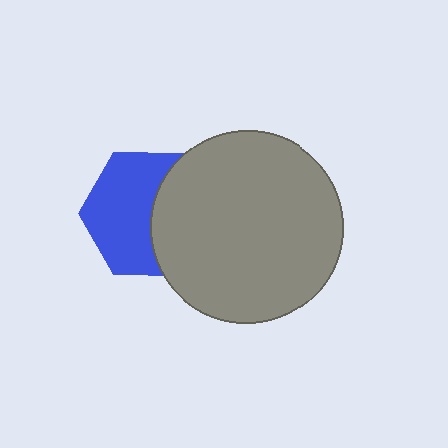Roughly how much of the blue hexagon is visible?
About half of it is visible (roughly 59%).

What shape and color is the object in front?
The object in front is a gray circle.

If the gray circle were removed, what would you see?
You would see the complete blue hexagon.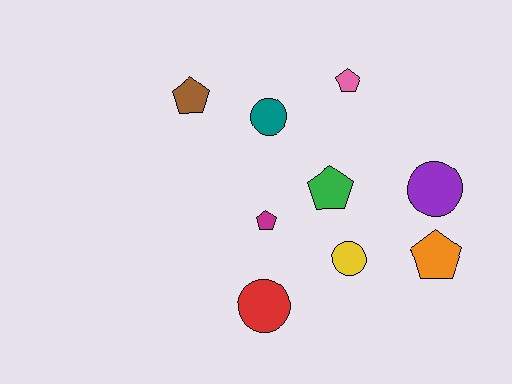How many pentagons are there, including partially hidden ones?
There are 5 pentagons.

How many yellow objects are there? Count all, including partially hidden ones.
There is 1 yellow object.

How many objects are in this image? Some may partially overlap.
There are 9 objects.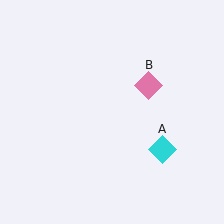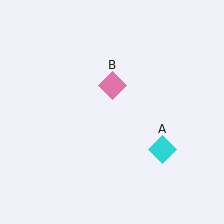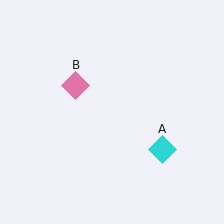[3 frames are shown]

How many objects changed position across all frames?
1 object changed position: pink diamond (object B).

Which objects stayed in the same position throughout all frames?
Cyan diamond (object A) remained stationary.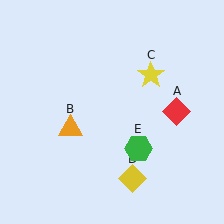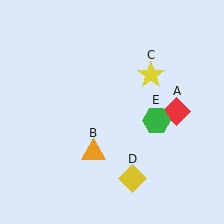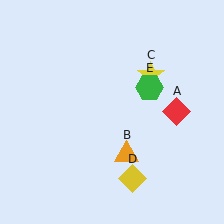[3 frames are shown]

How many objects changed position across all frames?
2 objects changed position: orange triangle (object B), green hexagon (object E).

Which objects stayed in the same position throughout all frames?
Red diamond (object A) and yellow star (object C) and yellow diamond (object D) remained stationary.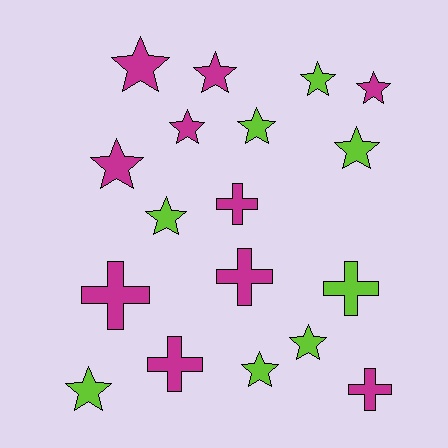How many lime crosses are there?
There is 1 lime cross.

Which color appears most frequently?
Magenta, with 10 objects.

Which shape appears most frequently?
Star, with 12 objects.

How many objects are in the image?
There are 18 objects.